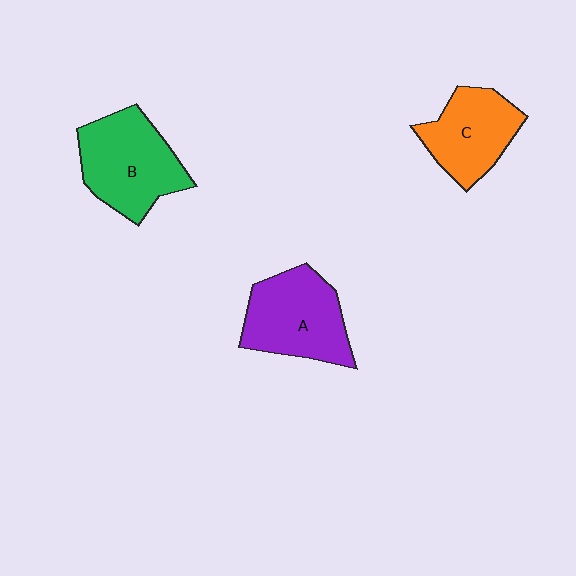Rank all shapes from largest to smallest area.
From largest to smallest: B (green), A (purple), C (orange).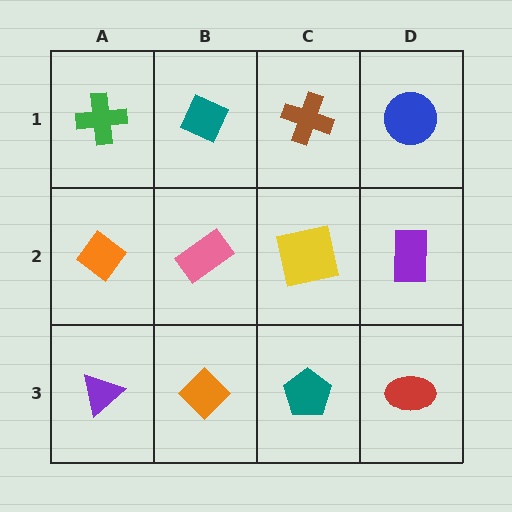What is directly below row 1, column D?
A purple rectangle.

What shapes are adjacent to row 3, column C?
A yellow square (row 2, column C), an orange diamond (row 3, column B), a red ellipse (row 3, column D).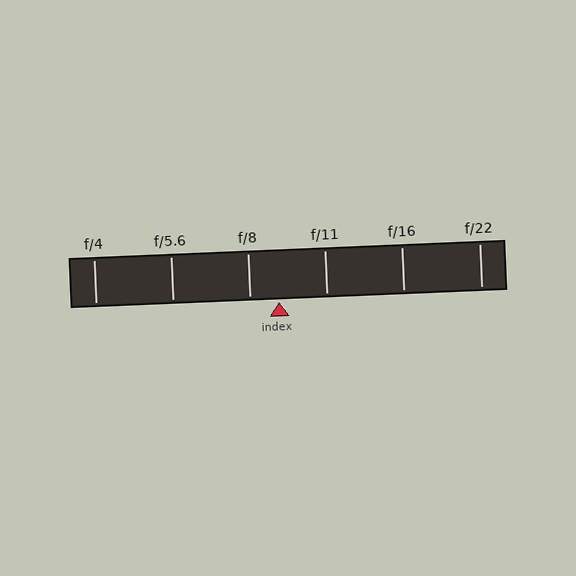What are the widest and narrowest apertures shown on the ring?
The widest aperture shown is f/4 and the narrowest is f/22.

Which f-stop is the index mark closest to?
The index mark is closest to f/8.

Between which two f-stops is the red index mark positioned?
The index mark is between f/8 and f/11.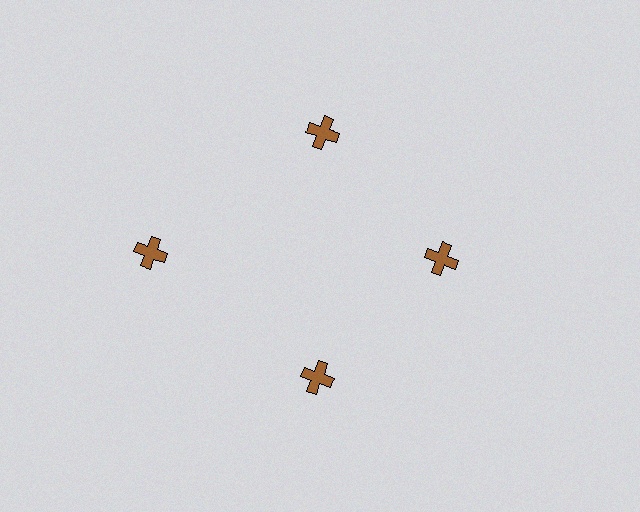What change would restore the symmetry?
The symmetry would be restored by moving it inward, back onto the ring so that all 4 crosses sit at equal angles and equal distance from the center.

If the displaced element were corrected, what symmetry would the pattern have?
It would have 4-fold rotational symmetry — the pattern would map onto itself every 90 degrees.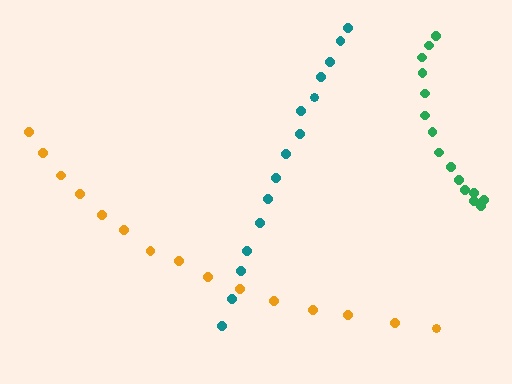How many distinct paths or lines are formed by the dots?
There are 3 distinct paths.